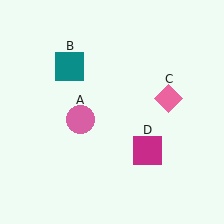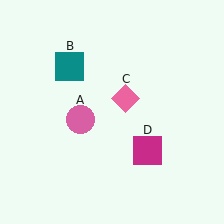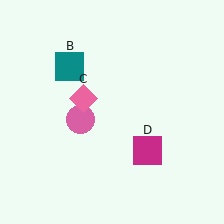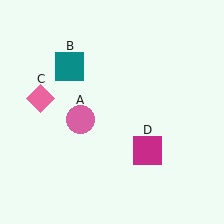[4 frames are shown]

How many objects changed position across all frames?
1 object changed position: pink diamond (object C).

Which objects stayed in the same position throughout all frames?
Pink circle (object A) and teal square (object B) and magenta square (object D) remained stationary.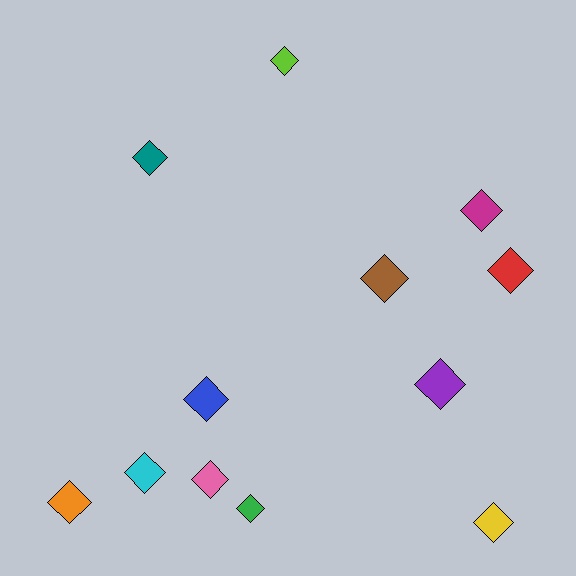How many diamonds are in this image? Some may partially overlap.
There are 12 diamonds.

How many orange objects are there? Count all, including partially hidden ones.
There is 1 orange object.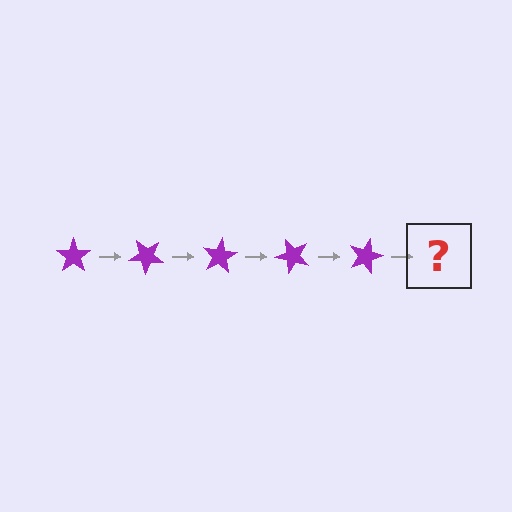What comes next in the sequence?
The next element should be a purple star rotated 200 degrees.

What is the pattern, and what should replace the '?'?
The pattern is that the star rotates 40 degrees each step. The '?' should be a purple star rotated 200 degrees.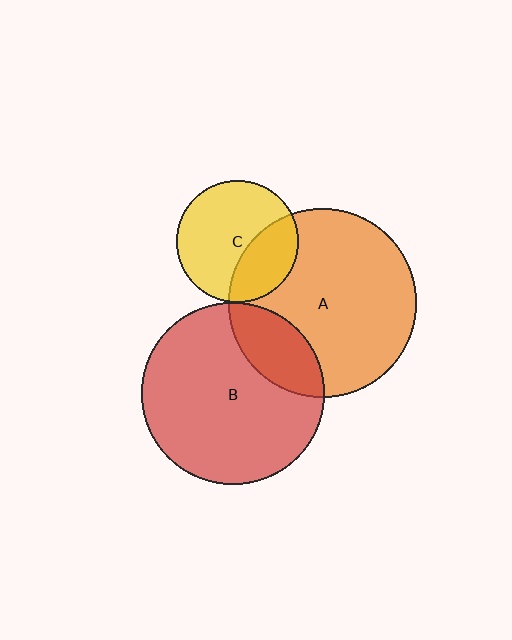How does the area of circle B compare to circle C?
Approximately 2.2 times.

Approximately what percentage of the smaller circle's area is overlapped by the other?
Approximately 20%.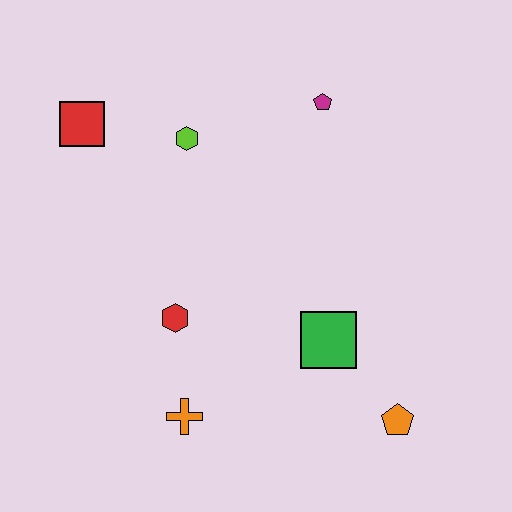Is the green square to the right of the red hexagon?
Yes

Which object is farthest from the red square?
The orange pentagon is farthest from the red square.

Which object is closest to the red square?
The lime hexagon is closest to the red square.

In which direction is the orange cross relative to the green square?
The orange cross is to the left of the green square.